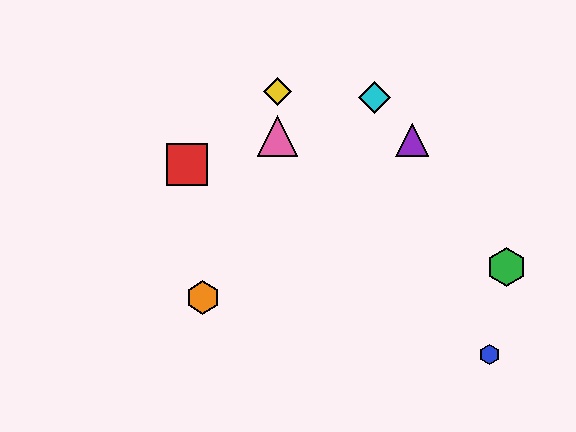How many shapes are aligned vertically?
2 shapes (the yellow diamond, the pink triangle) are aligned vertically.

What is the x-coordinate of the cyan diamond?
The cyan diamond is at x≈375.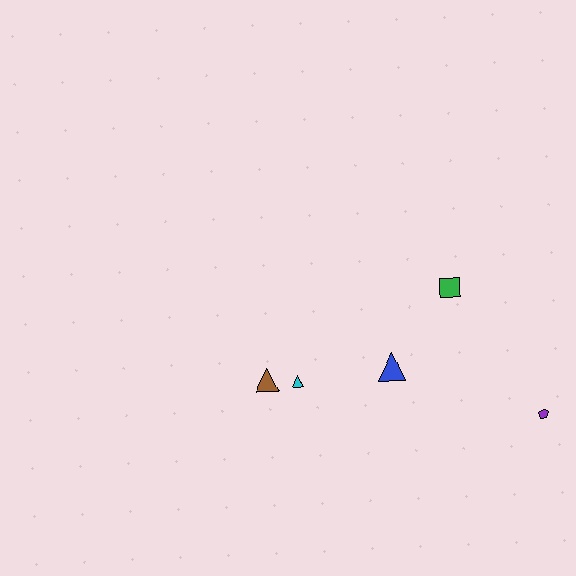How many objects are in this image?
There are 5 objects.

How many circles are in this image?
There are no circles.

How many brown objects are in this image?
There is 1 brown object.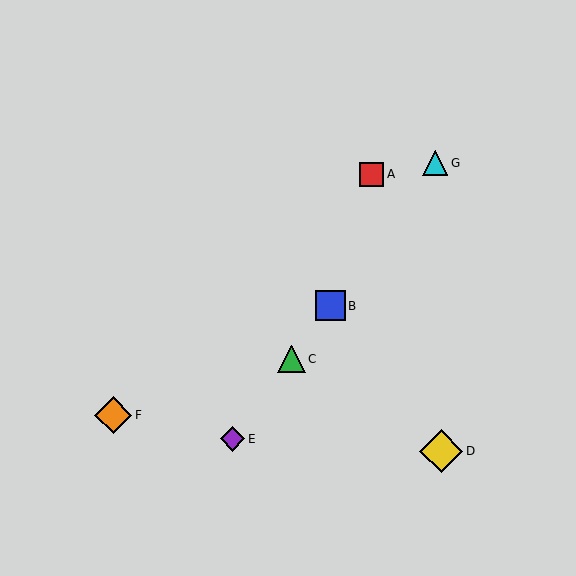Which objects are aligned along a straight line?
Objects B, C, E, G are aligned along a straight line.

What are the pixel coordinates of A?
Object A is at (372, 174).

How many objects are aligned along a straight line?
4 objects (B, C, E, G) are aligned along a straight line.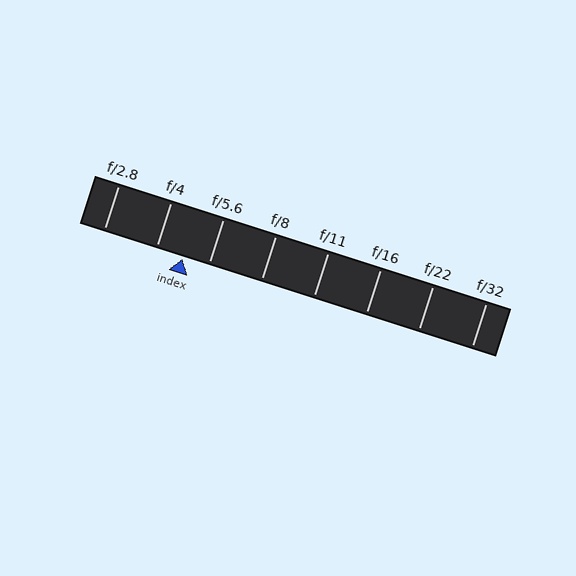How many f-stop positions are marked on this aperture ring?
There are 8 f-stop positions marked.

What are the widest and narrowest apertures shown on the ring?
The widest aperture shown is f/2.8 and the narrowest is f/32.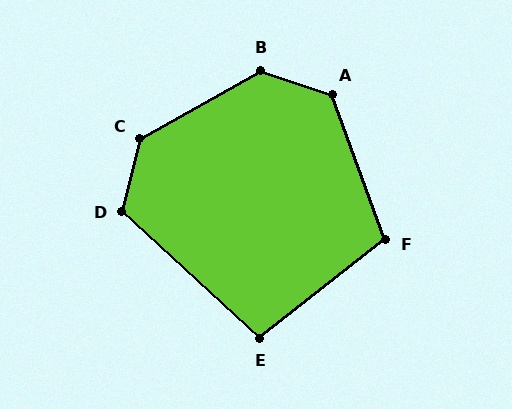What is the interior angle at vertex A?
Approximately 128 degrees (obtuse).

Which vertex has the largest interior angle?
C, at approximately 133 degrees.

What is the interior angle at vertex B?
Approximately 132 degrees (obtuse).